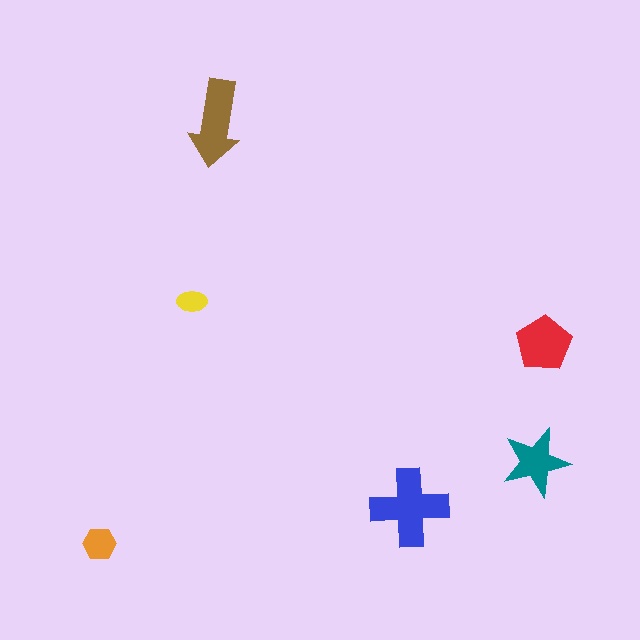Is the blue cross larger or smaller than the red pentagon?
Larger.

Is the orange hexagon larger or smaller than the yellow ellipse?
Larger.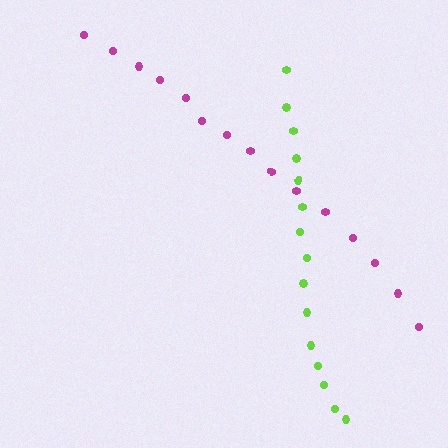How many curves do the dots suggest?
There are 2 distinct paths.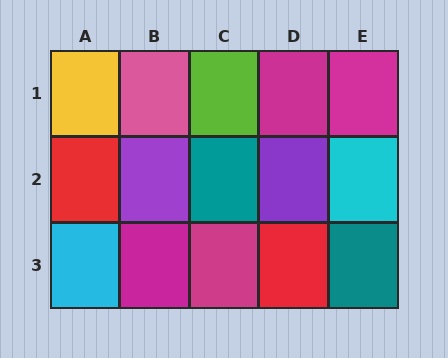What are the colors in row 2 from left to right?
Red, purple, teal, purple, cyan.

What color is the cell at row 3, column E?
Teal.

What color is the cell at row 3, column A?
Cyan.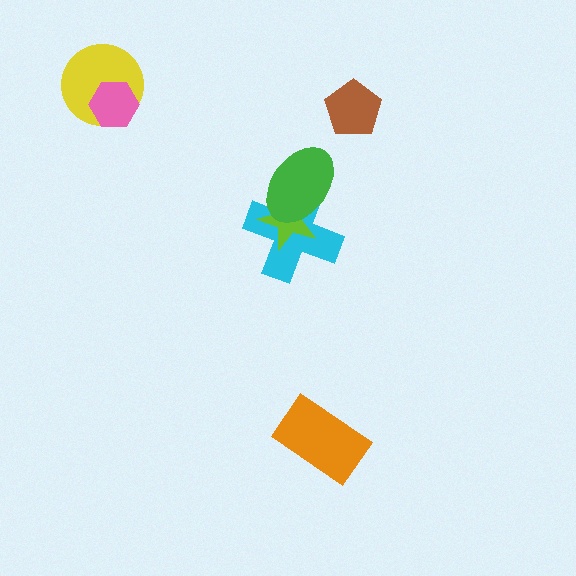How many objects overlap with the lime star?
2 objects overlap with the lime star.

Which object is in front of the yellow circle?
The pink hexagon is in front of the yellow circle.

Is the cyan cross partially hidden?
Yes, it is partially covered by another shape.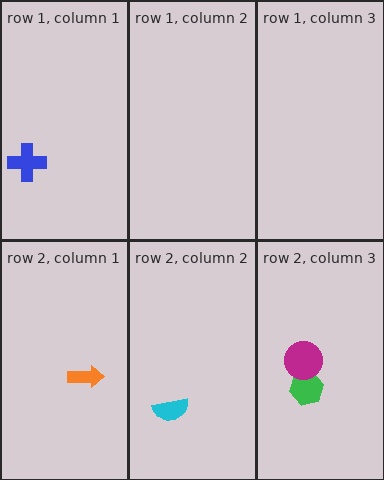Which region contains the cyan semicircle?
The row 2, column 2 region.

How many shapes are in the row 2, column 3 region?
2.